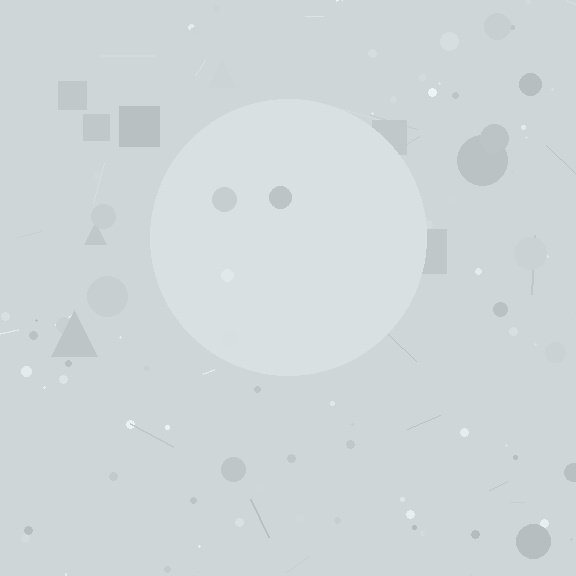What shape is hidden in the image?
A circle is hidden in the image.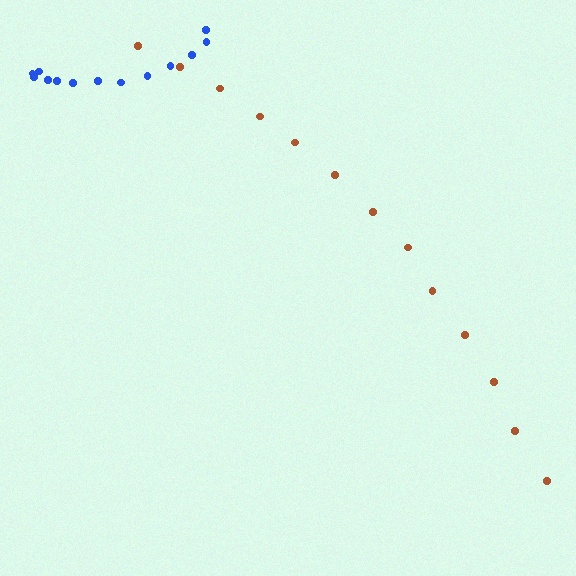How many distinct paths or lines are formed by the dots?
There are 2 distinct paths.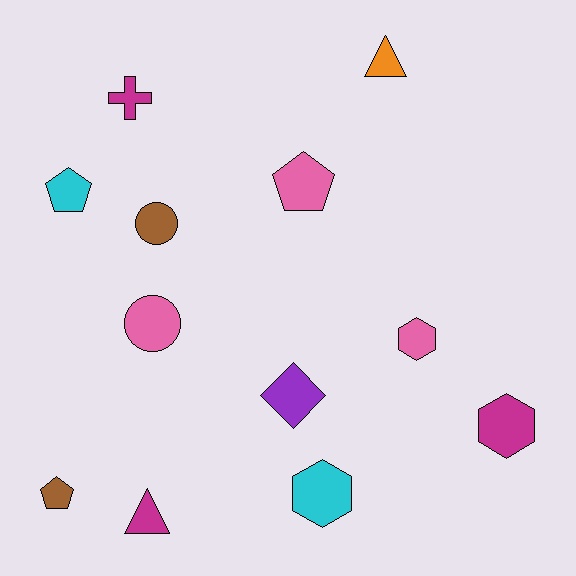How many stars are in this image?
There are no stars.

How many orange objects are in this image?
There is 1 orange object.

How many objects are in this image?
There are 12 objects.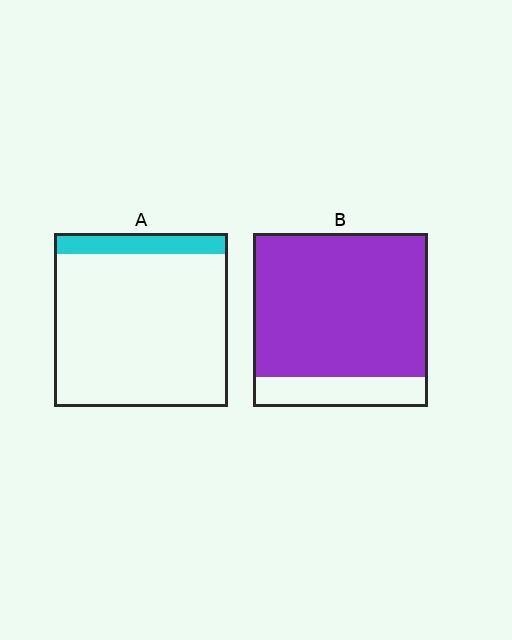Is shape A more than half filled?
No.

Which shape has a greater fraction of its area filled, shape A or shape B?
Shape B.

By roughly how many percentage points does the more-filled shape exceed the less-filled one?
By roughly 70 percentage points (B over A).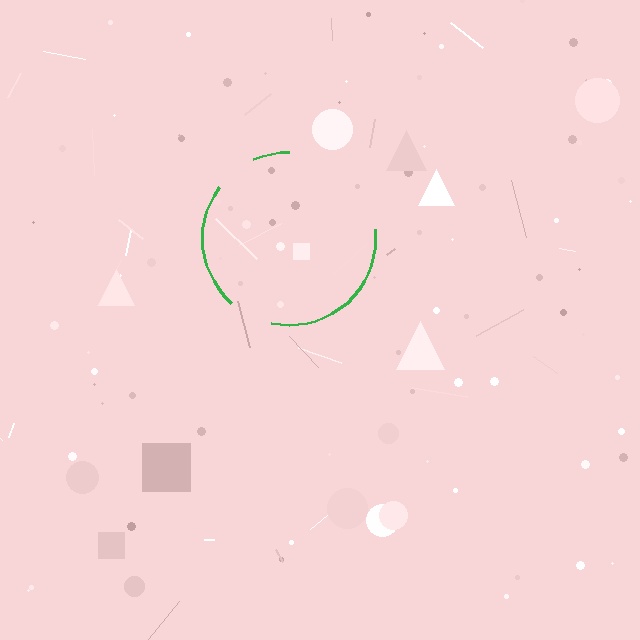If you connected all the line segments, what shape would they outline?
They would outline a circle.